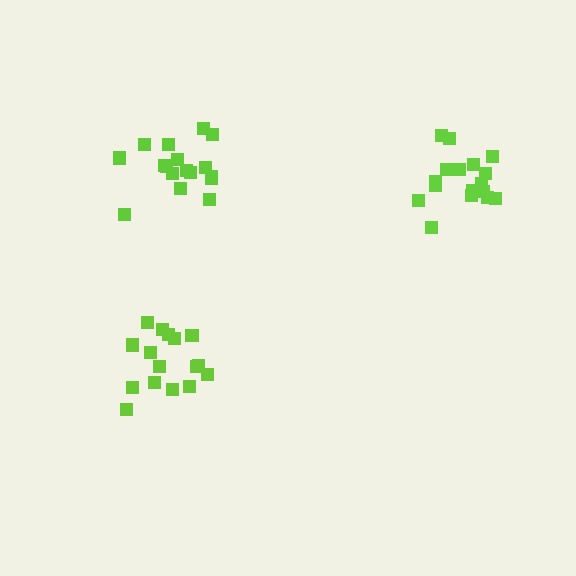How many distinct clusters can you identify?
There are 3 distinct clusters.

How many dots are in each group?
Group 1: 16 dots, Group 2: 17 dots, Group 3: 17 dots (50 total).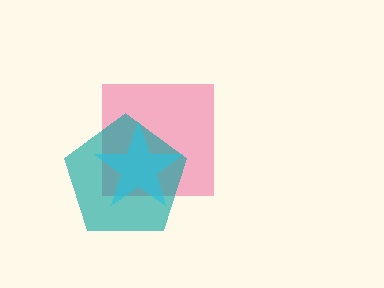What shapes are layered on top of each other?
The layered shapes are: a pink square, a teal pentagon, a cyan star.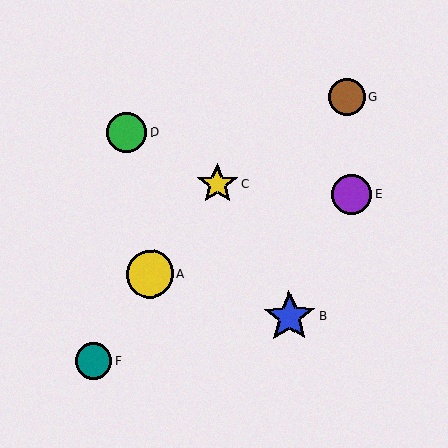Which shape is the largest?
The blue star (labeled B) is the largest.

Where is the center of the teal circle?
The center of the teal circle is at (93, 361).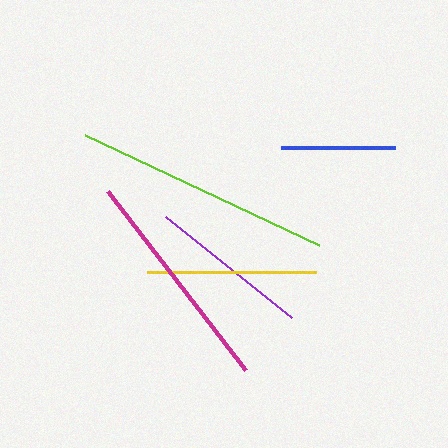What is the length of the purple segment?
The purple segment is approximately 162 pixels long.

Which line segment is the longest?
The lime line is the longest at approximately 259 pixels.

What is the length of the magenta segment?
The magenta segment is approximately 226 pixels long.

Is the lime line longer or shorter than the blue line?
The lime line is longer than the blue line.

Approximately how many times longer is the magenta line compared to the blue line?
The magenta line is approximately 2.0 times the length of the blue line.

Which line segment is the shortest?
The blue line is the shortest at approximately 114 pixels.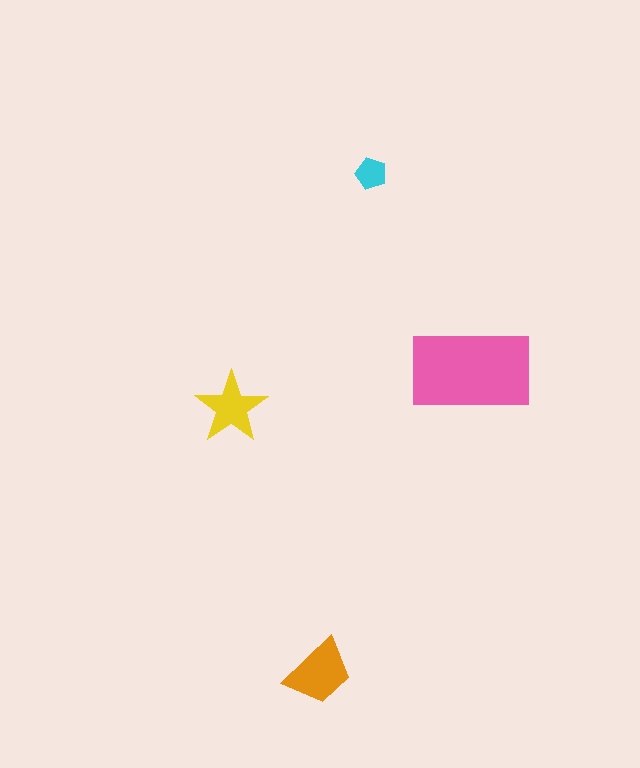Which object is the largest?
The pink rectangle.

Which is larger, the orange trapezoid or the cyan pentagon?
The orange trapezoid.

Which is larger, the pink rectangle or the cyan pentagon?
The pink rectangle.